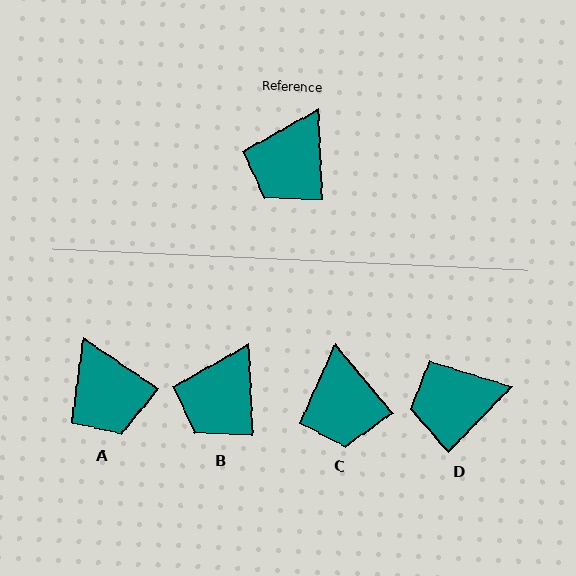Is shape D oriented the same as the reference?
No, it is off by about 47 degrees.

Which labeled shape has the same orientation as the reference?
B.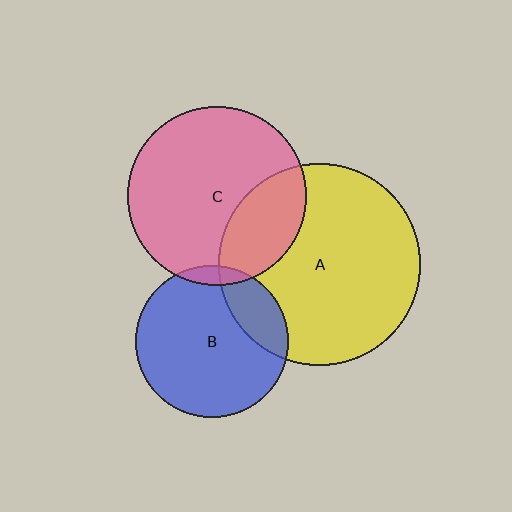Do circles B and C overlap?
Yes.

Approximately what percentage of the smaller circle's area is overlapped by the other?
Approximately 5%.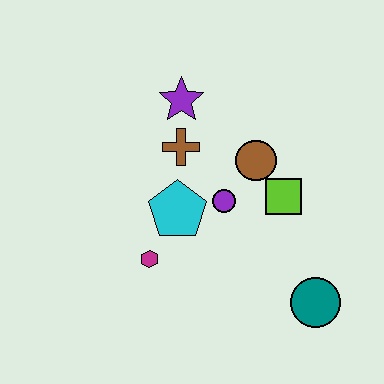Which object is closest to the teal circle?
The lime square is closest to the teal circle.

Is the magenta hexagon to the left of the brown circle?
Yes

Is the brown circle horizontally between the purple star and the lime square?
Yes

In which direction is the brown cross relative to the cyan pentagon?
The brown cross is above the cyan pentagon.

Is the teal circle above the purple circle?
No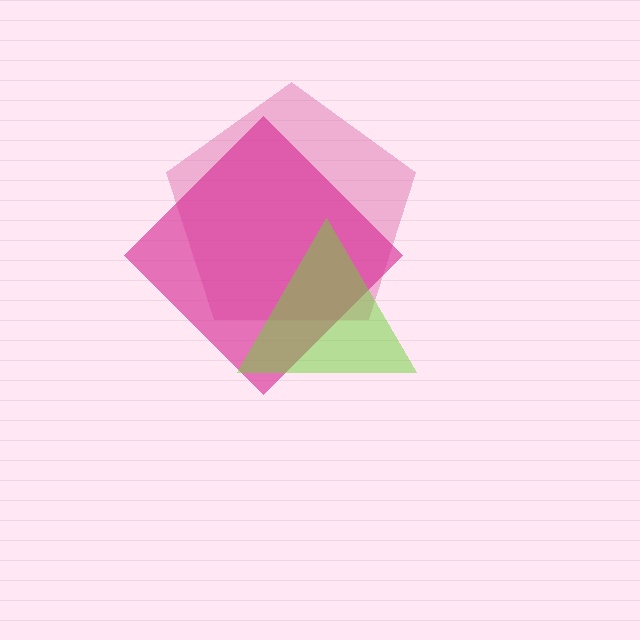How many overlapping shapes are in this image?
There are 3 overlapping shapes in the image.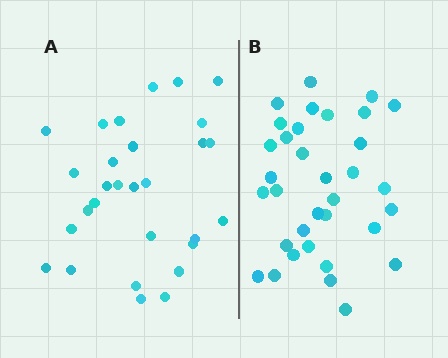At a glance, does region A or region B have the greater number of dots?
Region B (the right region) has more dots.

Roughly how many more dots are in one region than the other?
Region B has about 5 more dots than region A.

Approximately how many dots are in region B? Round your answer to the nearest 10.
About 30 dots. (The exact count is 34, which rounds to 30.)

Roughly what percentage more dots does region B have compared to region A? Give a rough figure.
About 15% more.